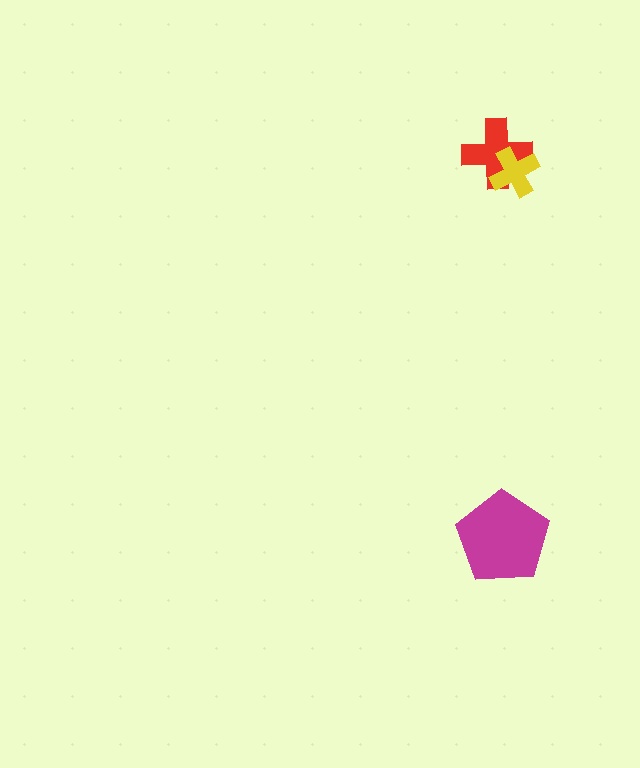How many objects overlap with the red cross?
1 object overlaps with the red cross.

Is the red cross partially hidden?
Yes, it is partially covered by another shape.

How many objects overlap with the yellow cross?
1 object overlaps with the yellow cross.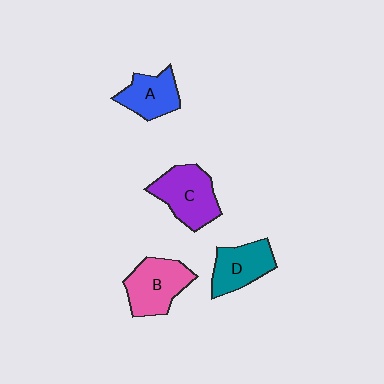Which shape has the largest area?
Shape C (purple).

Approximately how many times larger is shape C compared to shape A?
Approximately 1.4 times.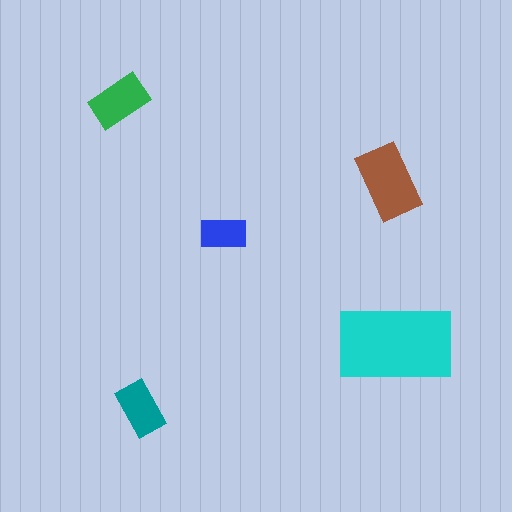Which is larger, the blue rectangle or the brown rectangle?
The brown one.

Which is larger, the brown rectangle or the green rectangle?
The brown one.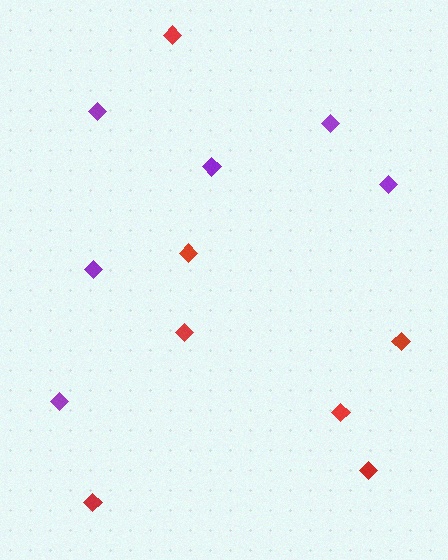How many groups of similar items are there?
There are 2 groups: one group of red diamonds (7) and one group of purple diamonds (6).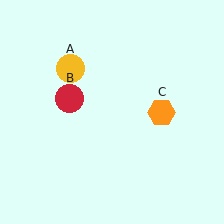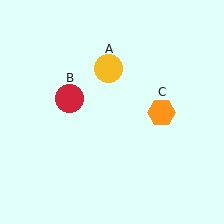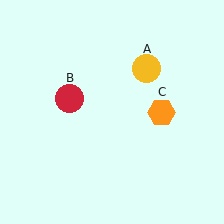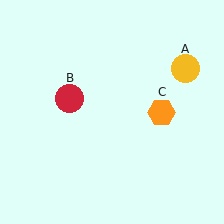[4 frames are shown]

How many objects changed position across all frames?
1 object changed position: yellow circle (object A).